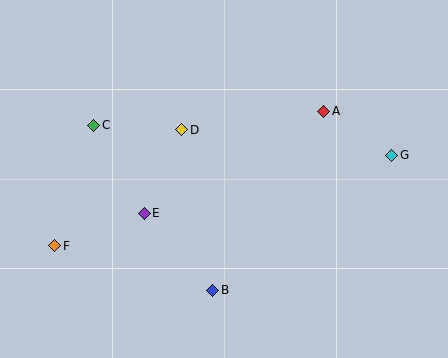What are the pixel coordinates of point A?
Point A is at (324, 111).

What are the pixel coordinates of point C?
Point C is at (94, 125).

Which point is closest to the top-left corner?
Point C is closest to the top-left corner.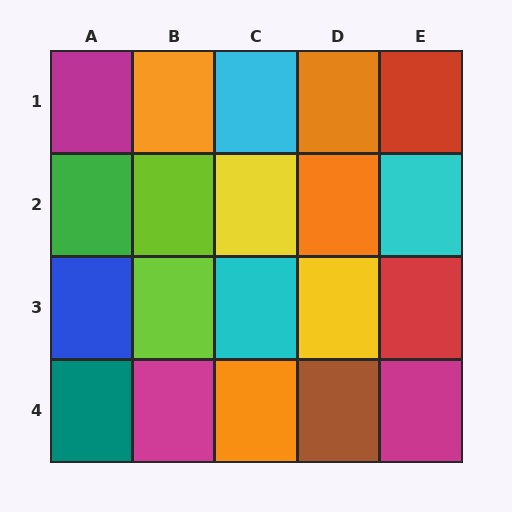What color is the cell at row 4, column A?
Teal.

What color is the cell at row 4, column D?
Brown.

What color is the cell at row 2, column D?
Orange.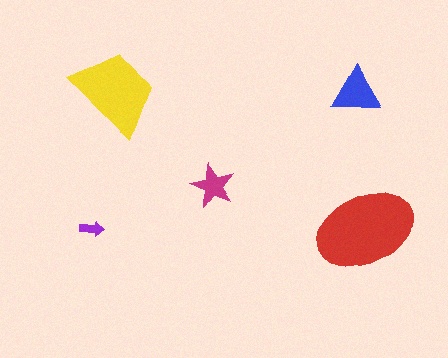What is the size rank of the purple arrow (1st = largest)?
5th.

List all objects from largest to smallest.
The red ellipse, the yellow trapezoid, the blue triangle, the magenta star, the purple arrow.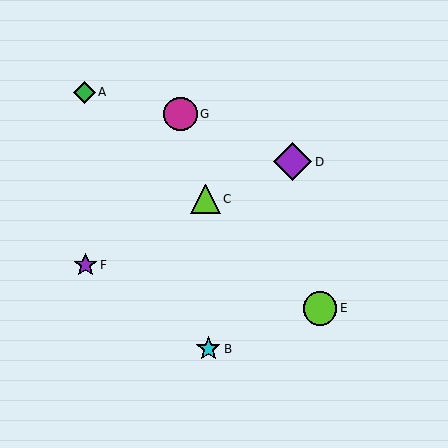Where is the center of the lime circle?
The center of the lime circle is at (320, 308).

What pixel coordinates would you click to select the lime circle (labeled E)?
Click at (320, 308) to select the lime circle E.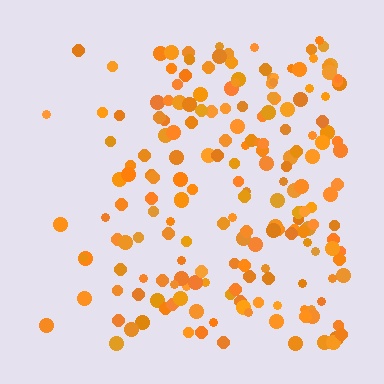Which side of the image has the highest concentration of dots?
The right.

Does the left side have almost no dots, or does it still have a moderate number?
Still a moderate number, just noticeably fewer than the right.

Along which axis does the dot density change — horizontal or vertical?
Horizontal.